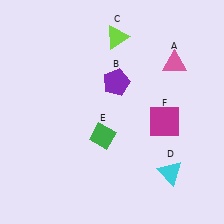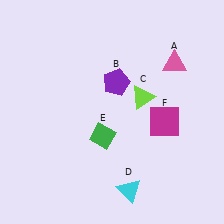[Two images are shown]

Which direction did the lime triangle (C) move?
The lime triangle (C) moved down.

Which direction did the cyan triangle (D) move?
The cyan triangle (D) moved left.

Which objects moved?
The objects that moved are: the lime triangle (C), the cyan triangle (D).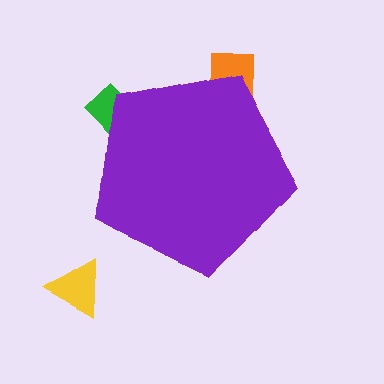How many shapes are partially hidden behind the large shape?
2 shapes are partially hidden.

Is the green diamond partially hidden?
Yes, the green diamond is partially hidden behind the purple pentagon.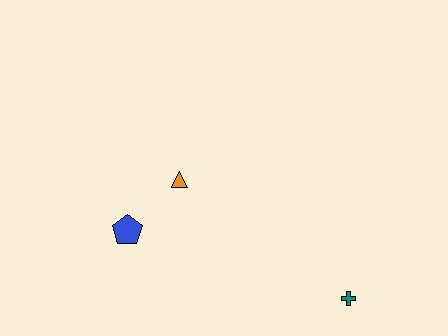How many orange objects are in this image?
There is 1 orange object.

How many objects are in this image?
There are 3 objects.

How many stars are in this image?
There are no stars.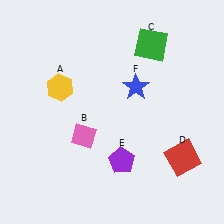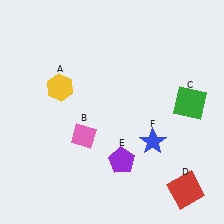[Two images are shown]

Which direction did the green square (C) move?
The green square (C) moved down.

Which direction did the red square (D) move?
The red square (D) moved down.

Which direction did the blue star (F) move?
The blue star (F) moved down.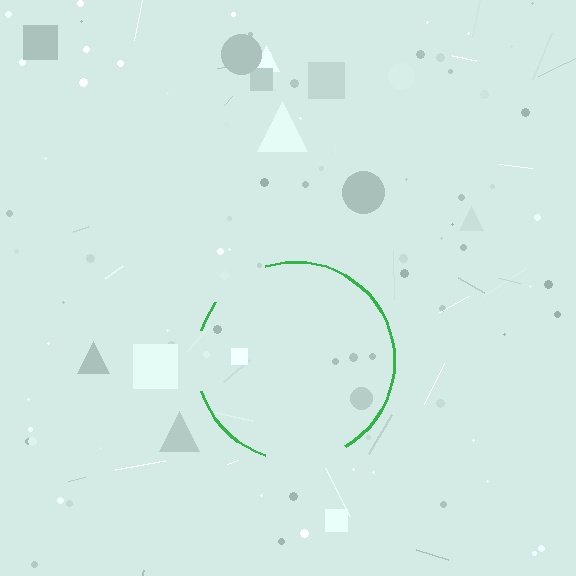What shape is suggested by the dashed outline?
The dashed outline suggests a circle.